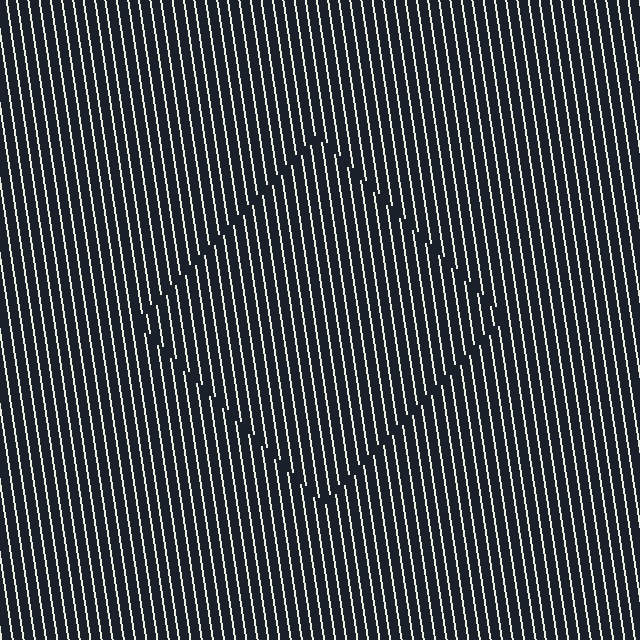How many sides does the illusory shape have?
4 sides — the line-ends trace a square.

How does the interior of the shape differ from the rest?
The interior of the shape contains the same grating, shifted by half a period — the contour is defined by the phase discontinuity where line-ends from the inner and outer gratings abut.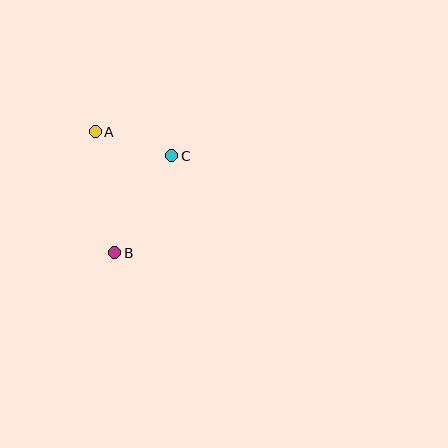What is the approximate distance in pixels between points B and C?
The distance between B and C is approximately 113 pixels.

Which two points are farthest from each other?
Points A and B are farthest from each other.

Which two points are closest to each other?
Points A and C are closest to each other.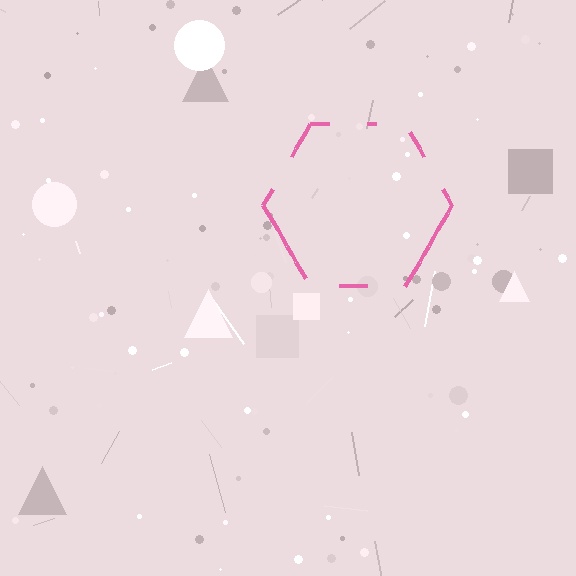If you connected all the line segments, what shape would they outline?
They would outline a hexagon.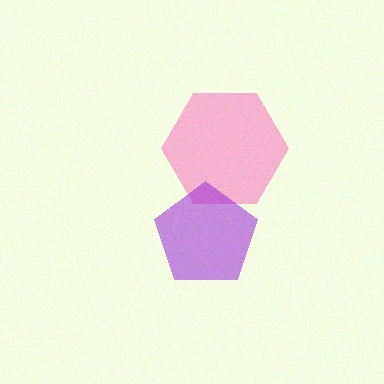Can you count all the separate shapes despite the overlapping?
Yes, there are 2 separate shapes.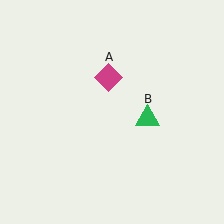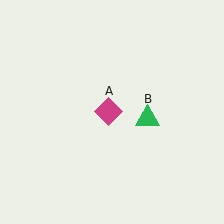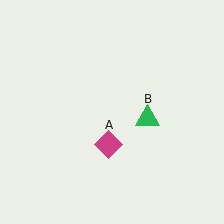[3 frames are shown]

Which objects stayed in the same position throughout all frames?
Green triangle (object B) remained stationary.